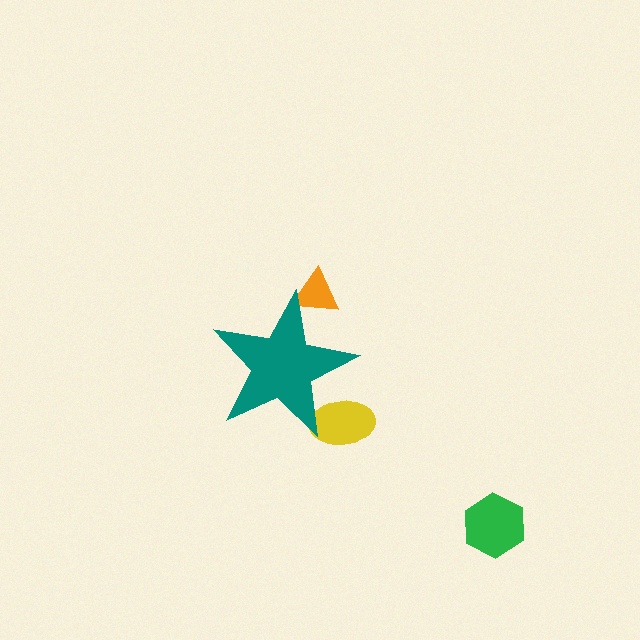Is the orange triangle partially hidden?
Yes, the orange triangle is partially hidden behind the teal star.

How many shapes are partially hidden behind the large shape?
2 shapes are partially hidden.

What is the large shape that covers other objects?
A teal star.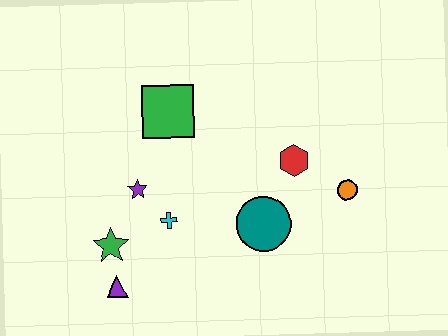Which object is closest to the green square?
The purple star is closest to the green square.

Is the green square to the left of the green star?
No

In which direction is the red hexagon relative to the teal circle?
The red hexagon is above the teal circle.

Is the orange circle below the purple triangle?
No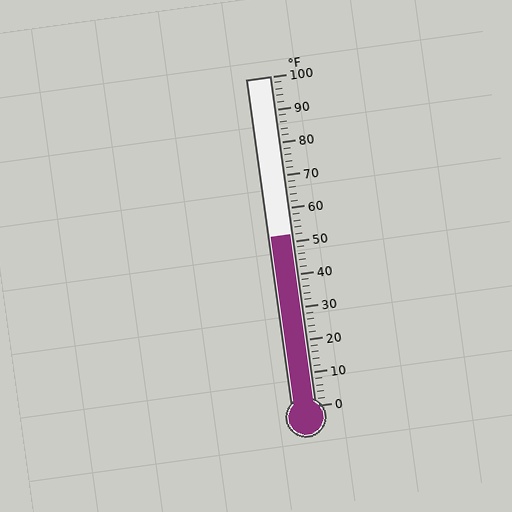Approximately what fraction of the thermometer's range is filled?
The thermometer is filled to approximately 50% of its range.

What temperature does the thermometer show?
The thermometer shows approximately 52°F.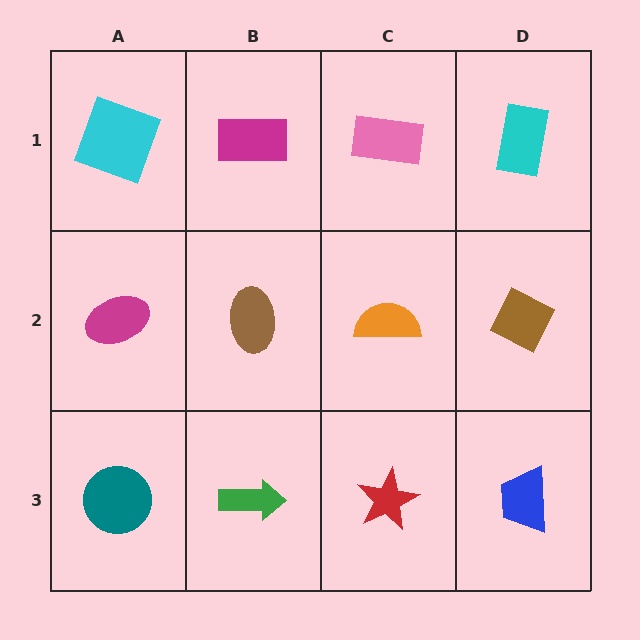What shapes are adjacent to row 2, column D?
A cyan rectangle (row 1, column D), a blue trapezoid (row 3, column D), an orange semicircle (row 2, column C).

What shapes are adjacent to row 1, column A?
A magenta ellipse (row 2, column A), a magenta rectangle (row 1, column B).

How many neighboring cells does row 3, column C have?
3.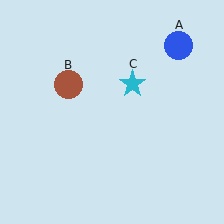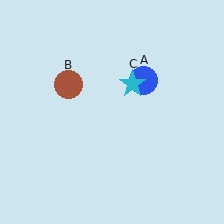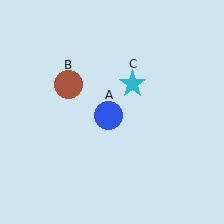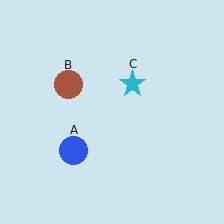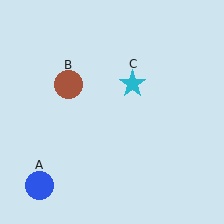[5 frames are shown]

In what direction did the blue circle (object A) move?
The blue circle (object A) moved down and to the left.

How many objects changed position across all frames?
1 object changed position: blue circle (object A).